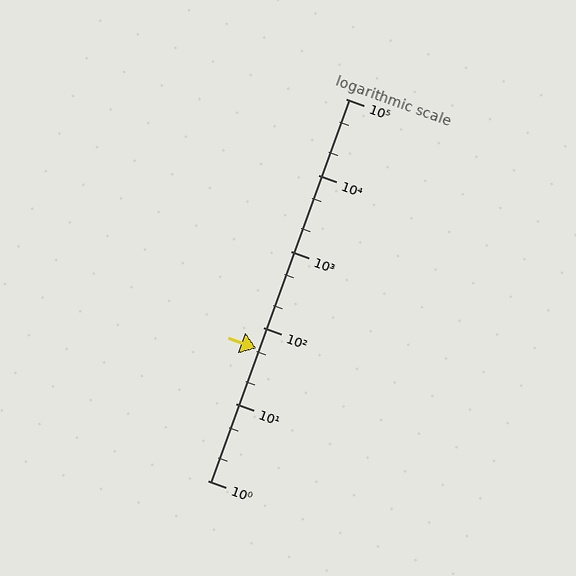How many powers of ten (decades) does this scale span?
The scale spans 5 decades, from 1 to 100000.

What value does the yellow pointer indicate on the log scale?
The pointer indicates approximately 53.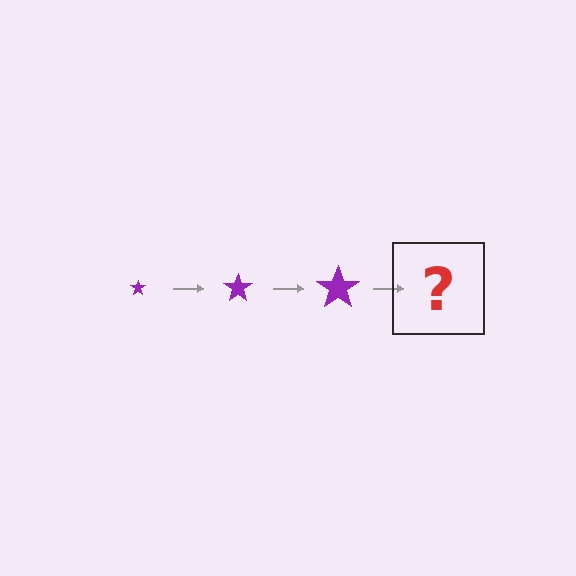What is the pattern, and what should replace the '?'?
The pattern is that the star gets progressively larger each step. The '?' should be a purple star, larger than the previous one.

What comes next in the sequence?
The next element should be a purple star, larger than the previous one.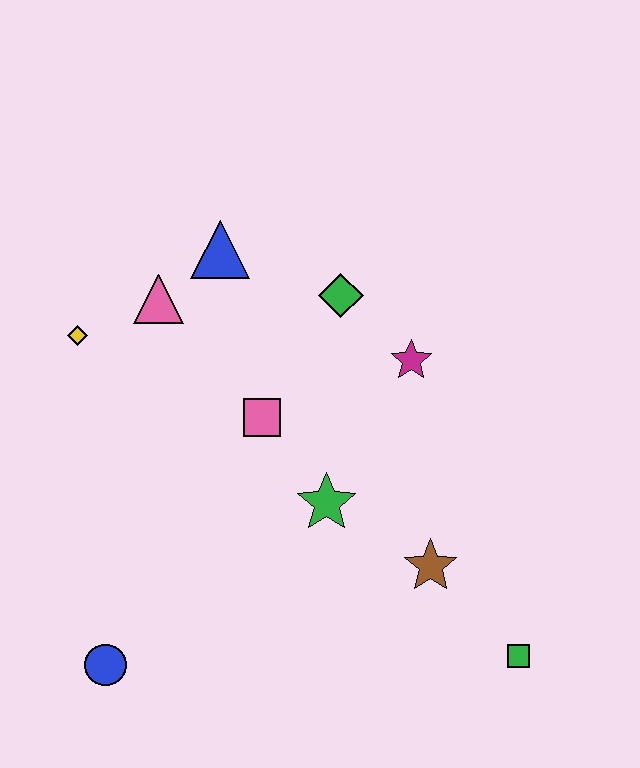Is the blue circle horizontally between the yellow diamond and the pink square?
Yes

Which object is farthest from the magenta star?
The blue circle is farthest from the magenta star.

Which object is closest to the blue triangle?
The pink triangle is closest to the blue triangle.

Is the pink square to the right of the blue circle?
Yes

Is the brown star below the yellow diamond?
Yes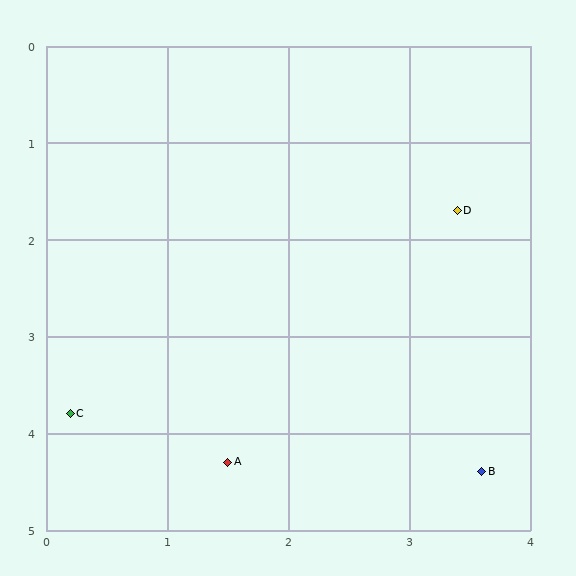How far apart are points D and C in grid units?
Points D and C are about 3.8 grid units apart.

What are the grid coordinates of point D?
Point D is at approximately (3.4, 1.7).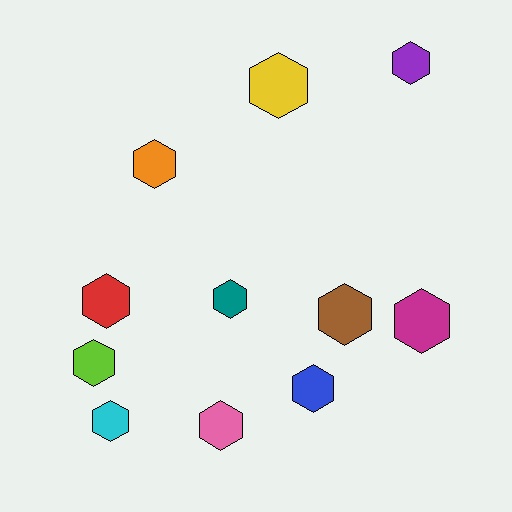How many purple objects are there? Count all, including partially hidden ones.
There is 1 purple object.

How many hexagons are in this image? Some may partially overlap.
There are 11 hexagons.